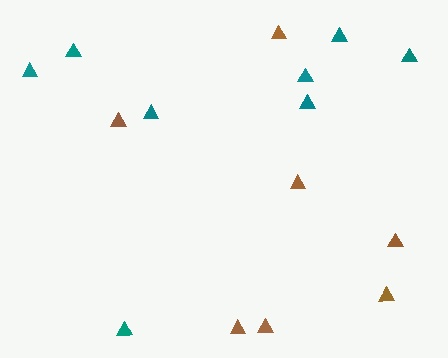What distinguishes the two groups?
There are 2 groups: one group of brown triangles (7) and one group of teal triangles (8).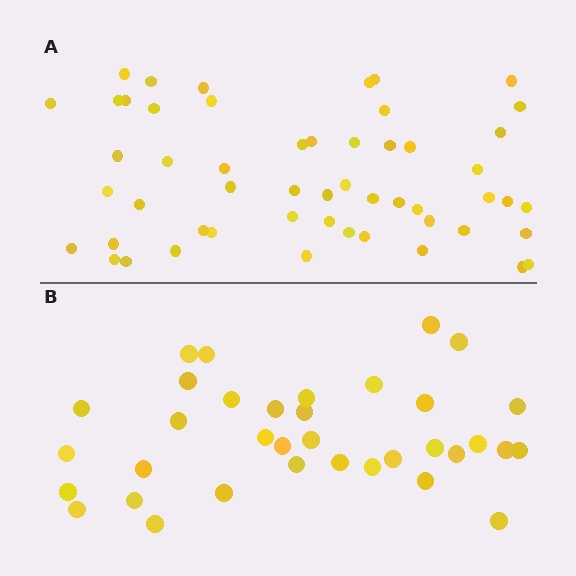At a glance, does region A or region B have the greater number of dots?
Region A (the top region) has more dots.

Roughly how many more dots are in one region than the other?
Region A has approximately 20 more dots than region B.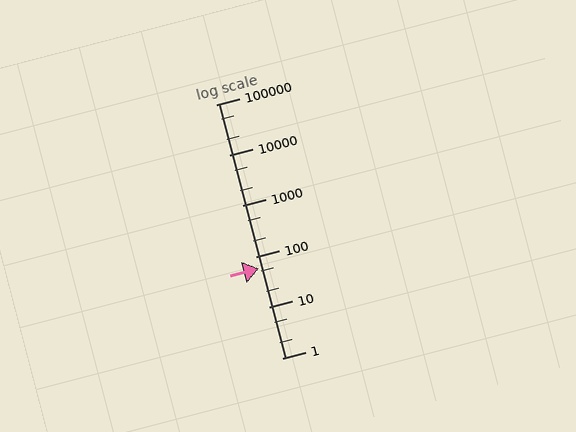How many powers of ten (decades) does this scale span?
The scale spans 5 decades, from 1 to 100000.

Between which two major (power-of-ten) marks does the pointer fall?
The pointer is between 10 and 100.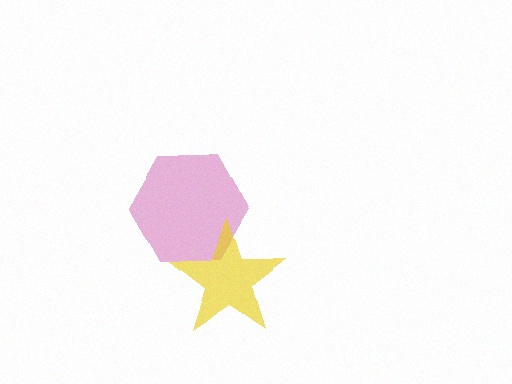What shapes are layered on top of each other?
The layered shapes are: a magenta hexagon, a yellow star.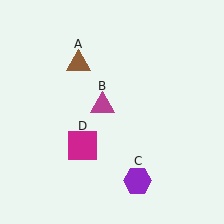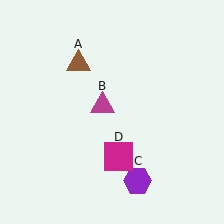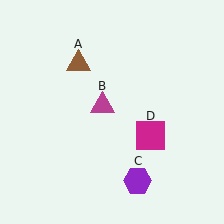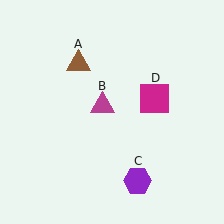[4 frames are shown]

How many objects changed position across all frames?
1 object changed position: magenta square (object D).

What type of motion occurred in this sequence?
The magenta square (object D) rotated counterclockwise around the center of the scene.